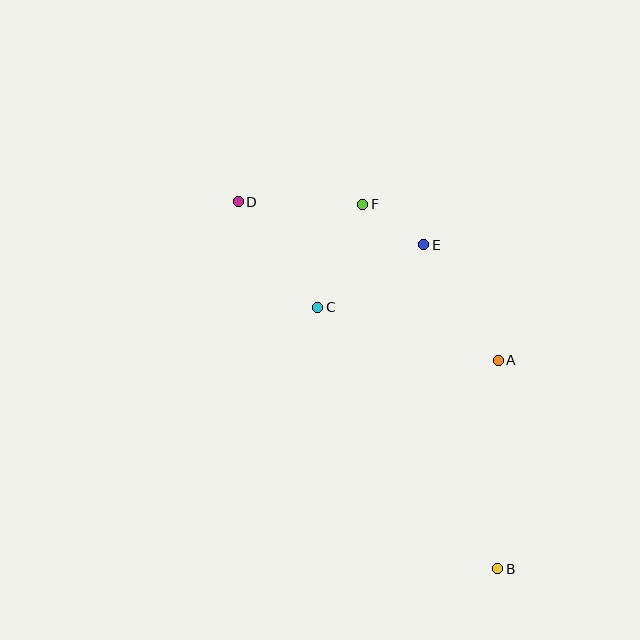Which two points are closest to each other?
Points E and F are closest to each other.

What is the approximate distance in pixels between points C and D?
The distance between C and D is approximately 132 pixels.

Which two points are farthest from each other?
Points B and D are farthest from each other.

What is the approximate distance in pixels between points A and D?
The distance between A and D is approximately 304 pixels.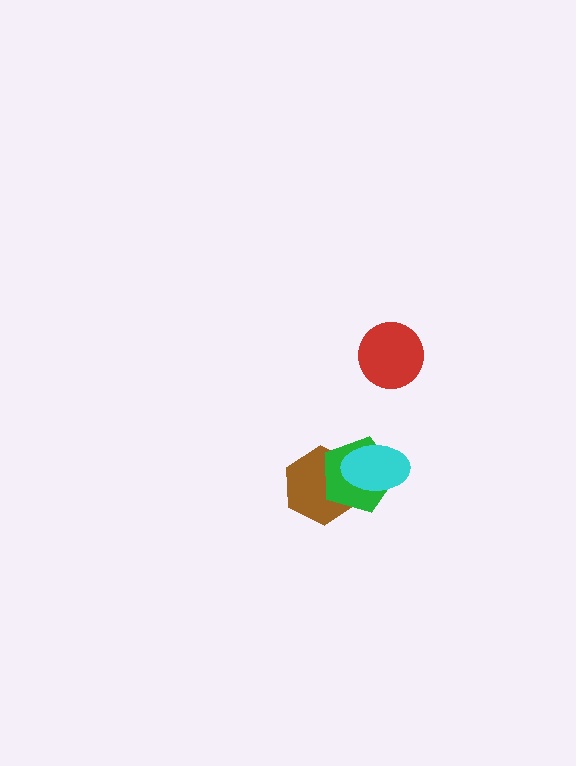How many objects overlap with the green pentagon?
2 objects overlap with the green pentagon.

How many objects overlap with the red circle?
0 objects overlap with the red circle.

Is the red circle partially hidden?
No, no other shape covers it.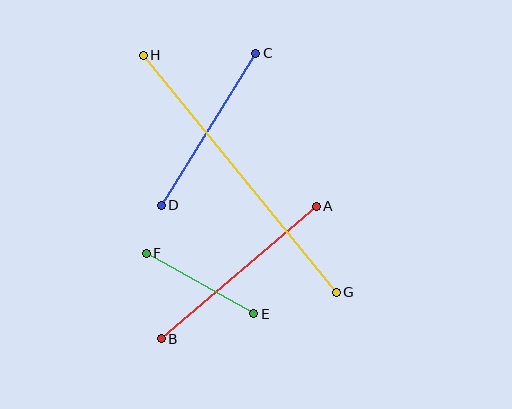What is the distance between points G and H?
The distance is approximately 305 pixels.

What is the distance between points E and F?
The distance is approximately 123 pixels.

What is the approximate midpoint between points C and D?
The midpoint is at approximately (209, 129) pixels.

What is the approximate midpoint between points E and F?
The midpoint is at approximately (200, 283) pixels.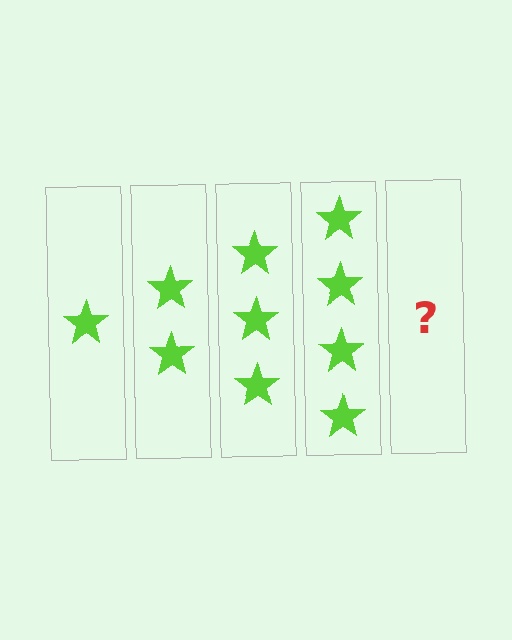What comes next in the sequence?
The next element should be 5 stars.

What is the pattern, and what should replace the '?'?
The pattern is that each step adds one more star. The '?' should be 5 stars.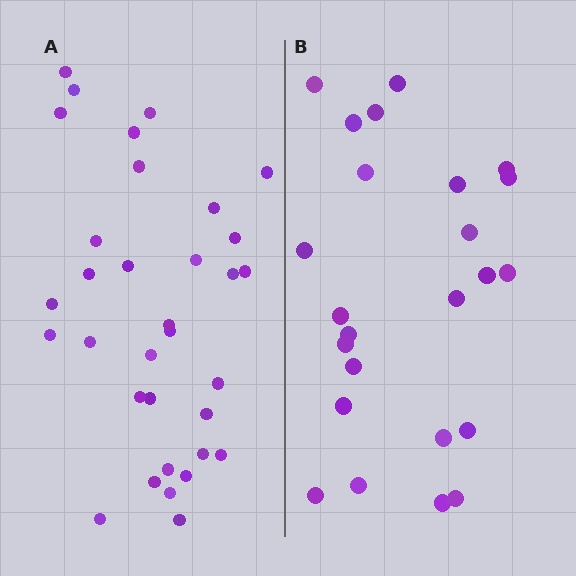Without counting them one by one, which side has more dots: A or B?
Region A (the left region) has more dots.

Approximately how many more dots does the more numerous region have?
Region A has roughly 8 or so more dots than region B.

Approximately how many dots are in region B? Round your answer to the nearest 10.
About 20 dots. (The exact count is 24, which rounds to 20.)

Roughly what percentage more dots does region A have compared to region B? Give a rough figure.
About 40% more.